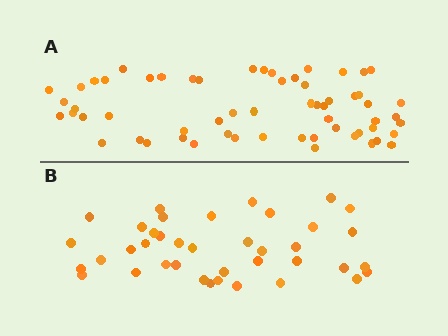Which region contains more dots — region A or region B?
Region A (the top region) has more dots.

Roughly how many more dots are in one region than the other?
Region A has approximately 20 more dots than region B.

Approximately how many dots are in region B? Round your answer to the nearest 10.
About 40 dots. (The exact count is 39, which rounds to 40.)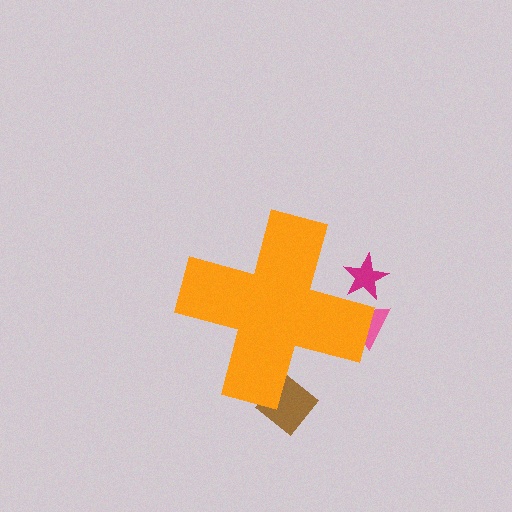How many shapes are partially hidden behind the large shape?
3 shapes are partially hidden.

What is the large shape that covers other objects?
An orange cross.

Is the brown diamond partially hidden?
Yes, the brown diamond is partially hidden behind the orange cross.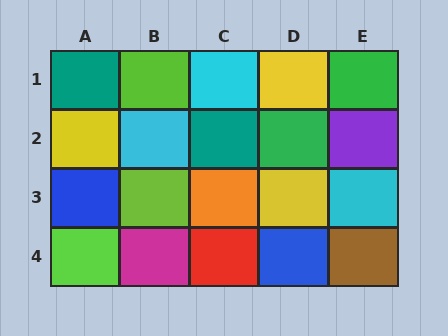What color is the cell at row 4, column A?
Lime.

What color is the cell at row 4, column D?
Blue.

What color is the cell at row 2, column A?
Yellow.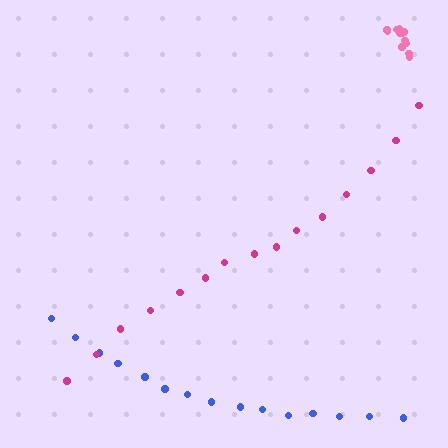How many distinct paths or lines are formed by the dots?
There are 3 distinct paths.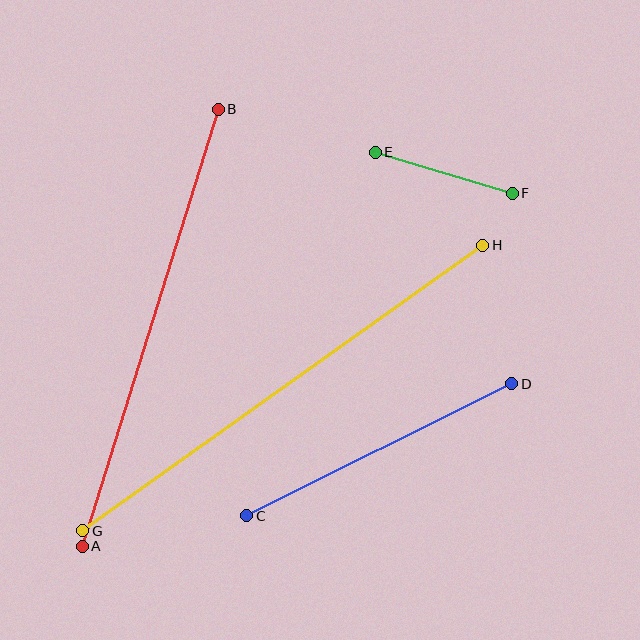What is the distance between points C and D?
The distance is approximately 296 pixels.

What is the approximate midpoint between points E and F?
The midpoint is at approximately (444, 173) pixels.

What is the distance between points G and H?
The distance is approximately 491 pixels.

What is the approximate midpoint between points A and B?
The midpoint is at approximately (150, 328) pixels.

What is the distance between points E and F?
The distance is approximately 143 pixels.